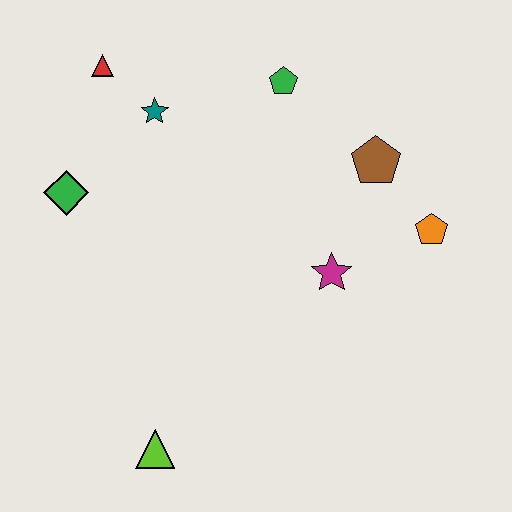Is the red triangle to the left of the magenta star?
Yes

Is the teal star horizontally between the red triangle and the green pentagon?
Yes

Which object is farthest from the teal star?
The lime triangle is farthest from the teal star.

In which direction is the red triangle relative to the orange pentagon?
The red triangle is to the left of the orange pentagon.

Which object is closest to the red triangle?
The teal star is closest to the red triangle.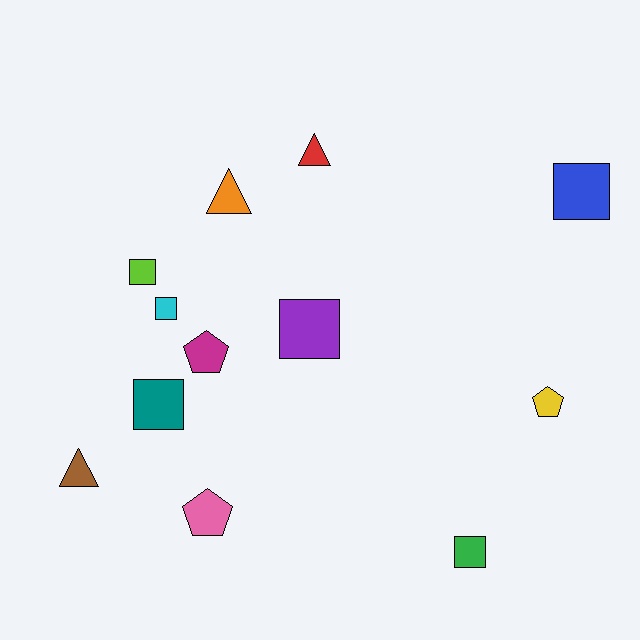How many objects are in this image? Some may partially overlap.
There are 12 objects.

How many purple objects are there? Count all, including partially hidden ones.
There is 1 purple object.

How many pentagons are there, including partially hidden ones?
There are 3 pentagons.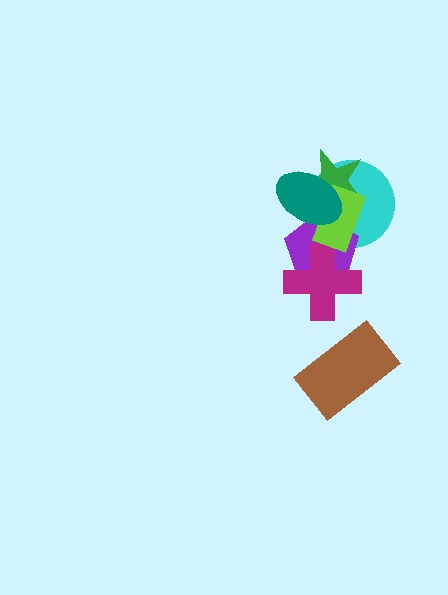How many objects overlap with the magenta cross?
1 object overlaps with the magenta cross.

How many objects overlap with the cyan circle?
4 objects overlap with the cyan circle.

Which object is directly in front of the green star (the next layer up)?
The lime rectangle is directly in front of the green star.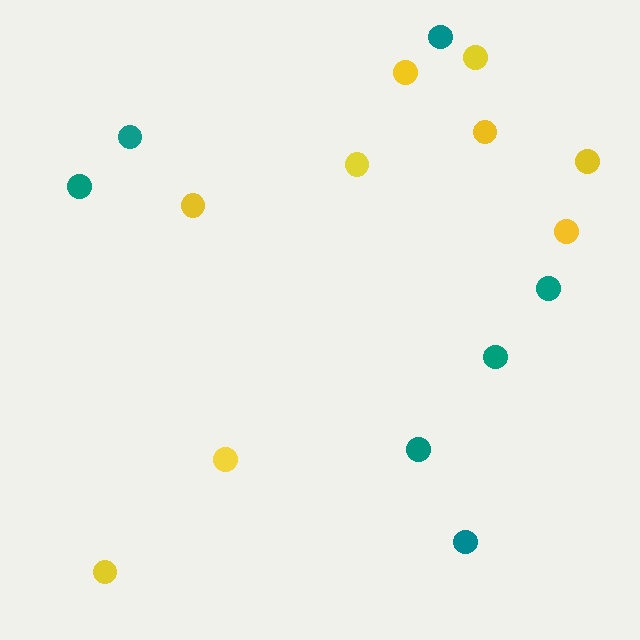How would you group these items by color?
There are 2 groups: one group of yellow circles (9) and one group of teal circles (7).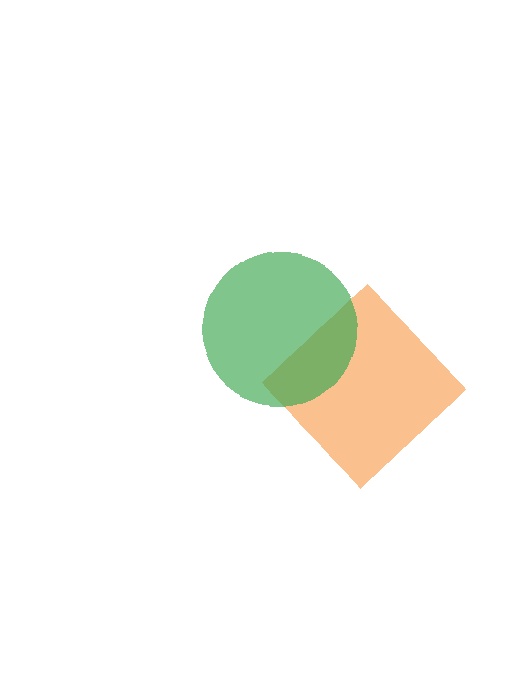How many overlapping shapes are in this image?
There are 2 overlapping shapes in the image.